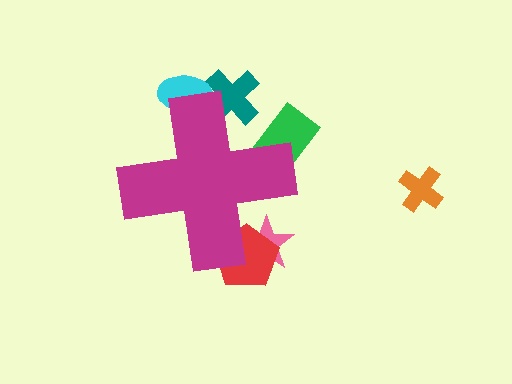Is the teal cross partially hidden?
Yes, the teal cross is partially hidden behind the magenta cross.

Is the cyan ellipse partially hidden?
Yes, the cyan ellipse is partially hidden behind the magenta cross.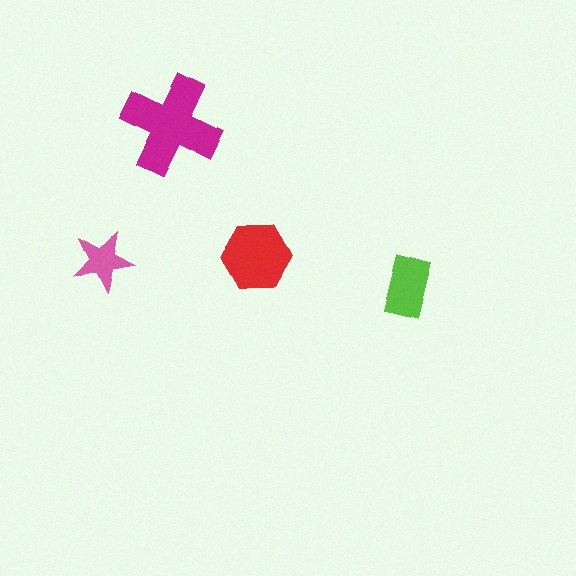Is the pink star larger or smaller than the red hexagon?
Smaller.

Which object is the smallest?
The pink star.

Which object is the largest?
The magenta cross.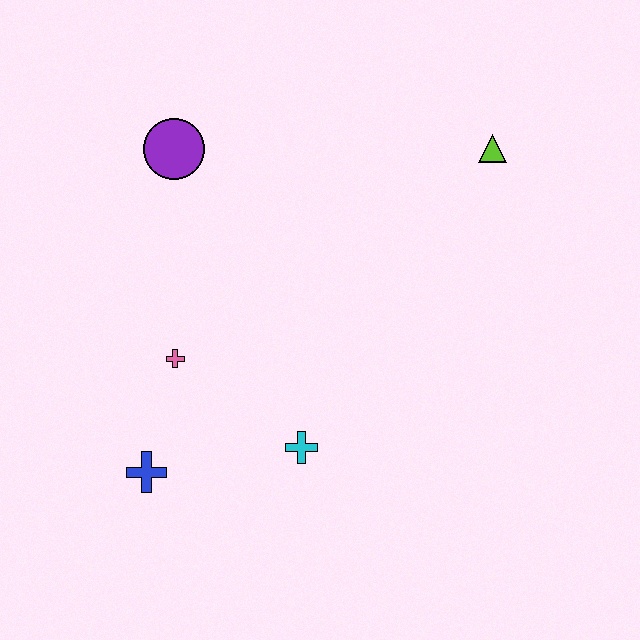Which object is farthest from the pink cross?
The lime triangle is farthest from the pink cross.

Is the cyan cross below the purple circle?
Yes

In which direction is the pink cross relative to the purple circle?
The pink cross is below the purple circle.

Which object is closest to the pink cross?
The blue cross is closest to the pink cross.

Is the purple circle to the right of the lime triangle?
No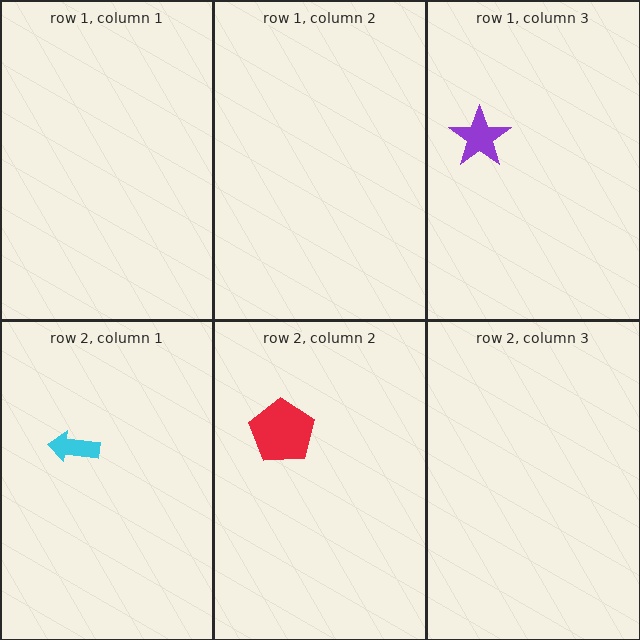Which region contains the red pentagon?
The row 2, column 2 region.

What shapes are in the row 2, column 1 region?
The cyan arrow.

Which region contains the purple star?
The row 1, column 3 region.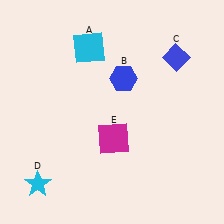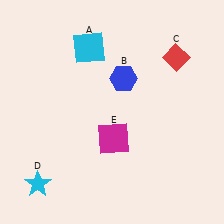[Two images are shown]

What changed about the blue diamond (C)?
In Image 1, C is blue. In Image 2, it changed to red.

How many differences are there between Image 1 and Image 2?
There is 1 difference between the two images.